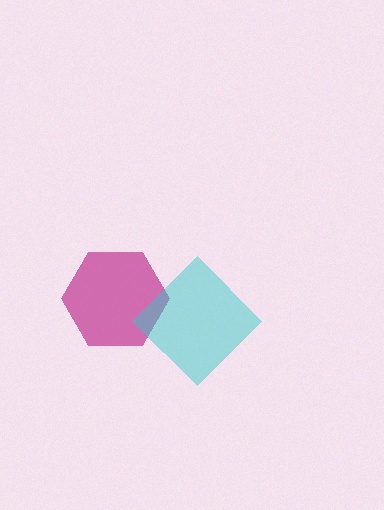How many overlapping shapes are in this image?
There are 2 overlapping shapes in the image.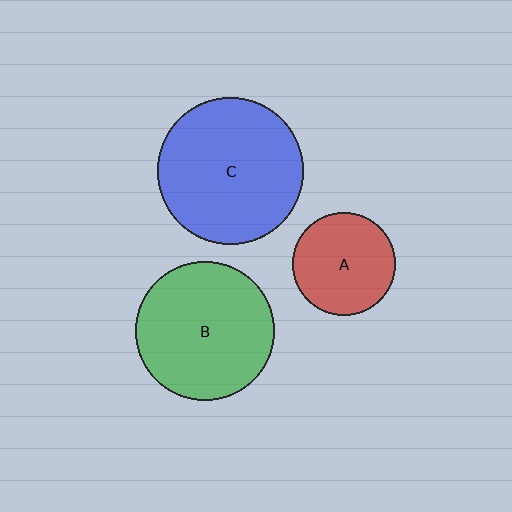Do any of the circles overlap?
No, none of the circles overlap.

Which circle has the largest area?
Circle C (blue).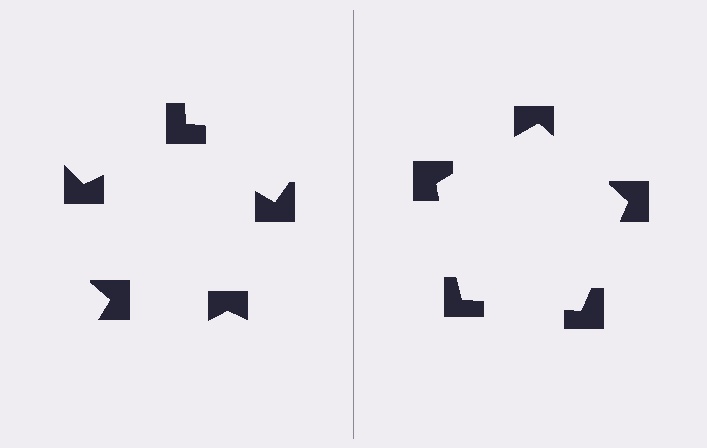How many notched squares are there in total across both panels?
10 — 5 on each side.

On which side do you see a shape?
An illusory pentagon appears on the right side. On the left side the wedge cuts are rotated, so no coherent shape forms.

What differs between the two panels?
The notched squares are positioned identically on both sides; only the wedge orientations differ. On the right they align to a pentagon; on the left they are misaligned.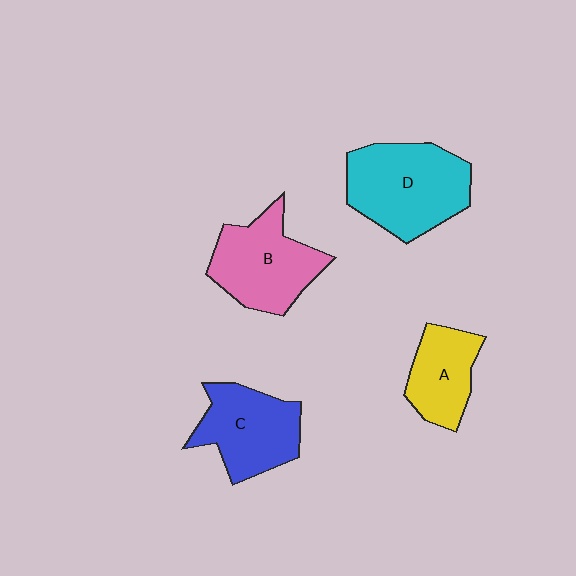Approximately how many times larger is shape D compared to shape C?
Approximately 1.3 times.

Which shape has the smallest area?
Shape A (yellow).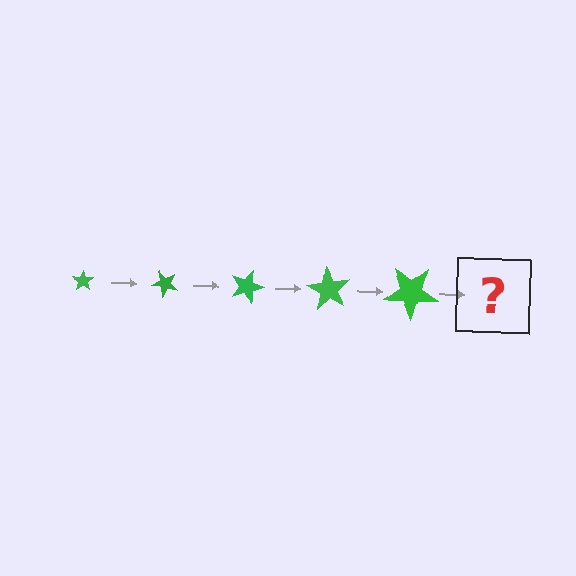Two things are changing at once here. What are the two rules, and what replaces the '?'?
The two rules are that the star grows larger each step and it rotates 45 degrees each step. The '?' should be a star, larger than the previous one and rotated 225 degrees from the start.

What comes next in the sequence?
The next element should be a star, larger than the previous one and rotated 225 degrees from the start.